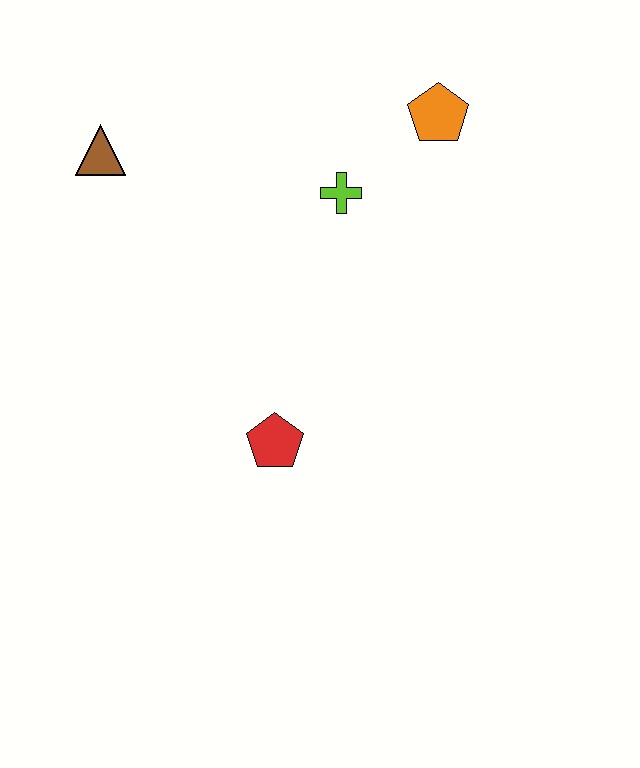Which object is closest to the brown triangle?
The lime cross is closest to the brown triangle.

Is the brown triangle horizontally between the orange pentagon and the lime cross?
No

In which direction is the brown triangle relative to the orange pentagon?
The brown triangle is to the left of the orange pentagon.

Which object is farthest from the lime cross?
The red pentagon is farthest from the lime cross.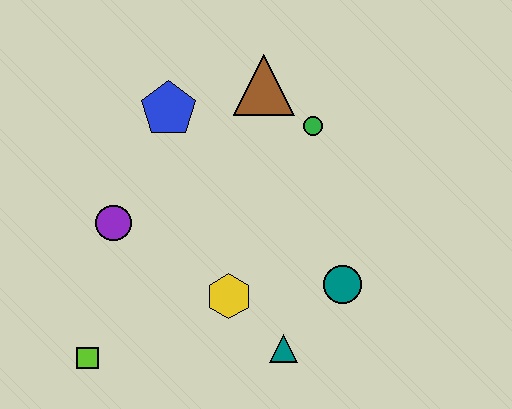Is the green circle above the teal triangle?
Yes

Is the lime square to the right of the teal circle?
No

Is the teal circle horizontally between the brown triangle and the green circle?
No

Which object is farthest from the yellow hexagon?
The brown triangle is farthest from the yellow hexagon.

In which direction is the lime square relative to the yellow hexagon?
The lime square is to the left of the yellow hexagon.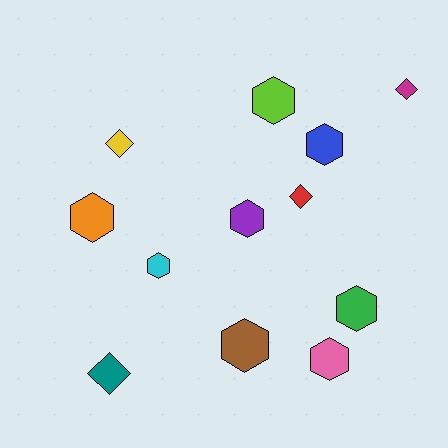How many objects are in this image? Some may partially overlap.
There are 12 objects.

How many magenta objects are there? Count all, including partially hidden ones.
There is 1 magenta object.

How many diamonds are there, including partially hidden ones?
There are 4 diamonds.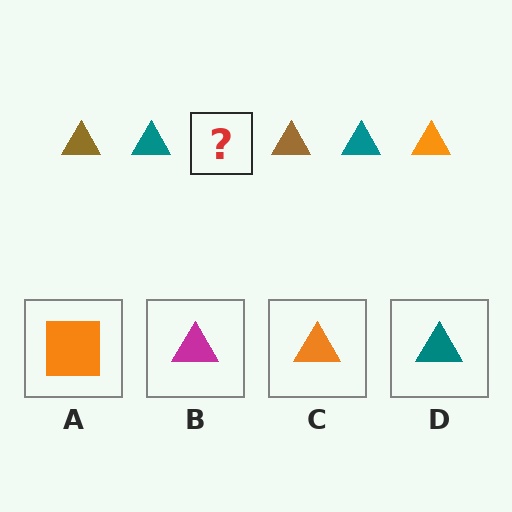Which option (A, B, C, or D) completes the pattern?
C.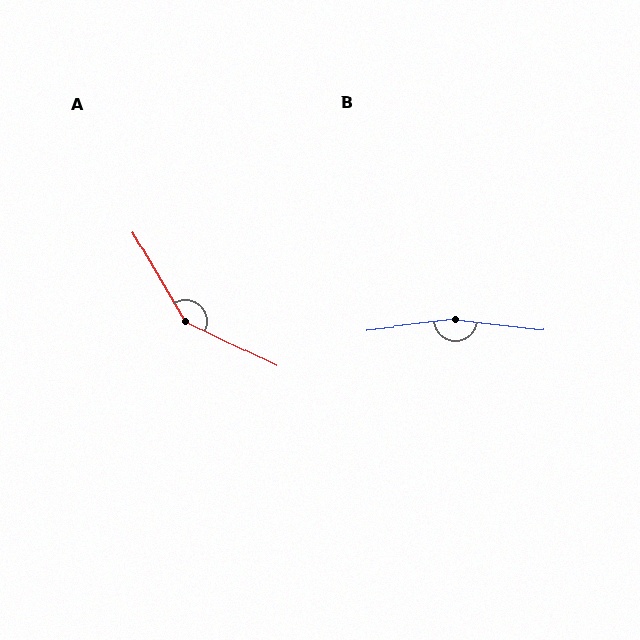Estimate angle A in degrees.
Approximately 146 degrees.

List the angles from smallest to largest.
A (146°), B (167°).